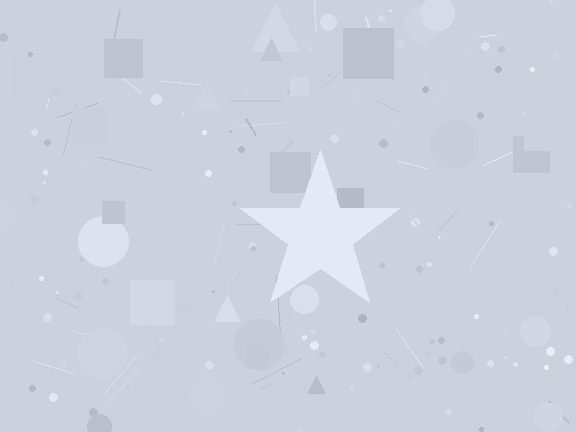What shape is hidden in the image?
A star is hidden in the image.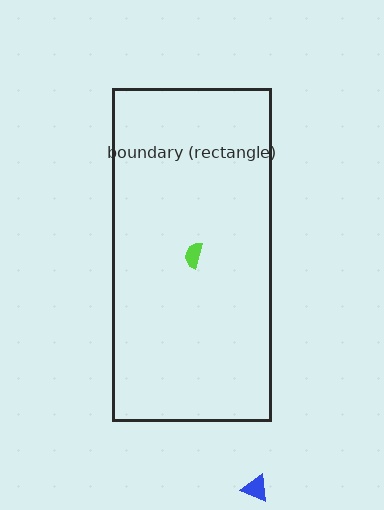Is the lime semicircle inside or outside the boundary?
Inside.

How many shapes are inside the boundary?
1 inside, 1 outside.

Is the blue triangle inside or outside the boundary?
Outside.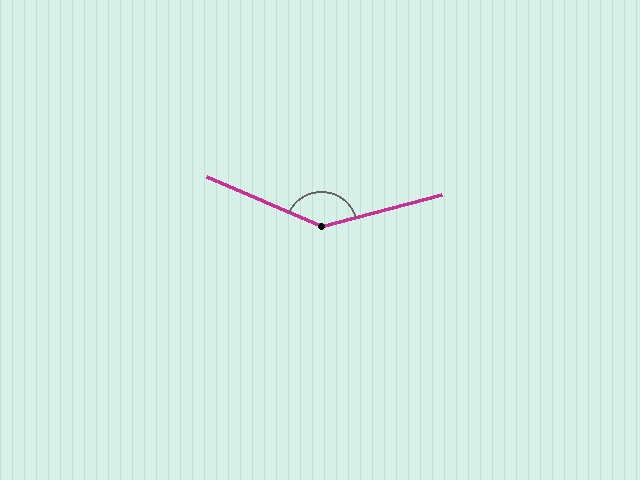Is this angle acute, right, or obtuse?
It is obtuse.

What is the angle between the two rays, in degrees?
Approximately 142 degrees.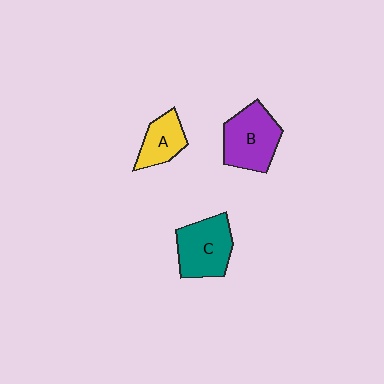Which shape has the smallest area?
Shape A (yellow).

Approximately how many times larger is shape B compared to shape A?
Approximately 1.6 times.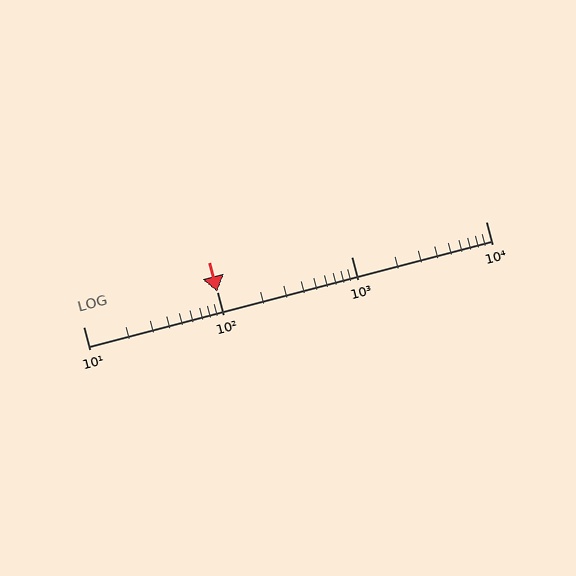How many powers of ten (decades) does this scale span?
The scale spans 3 decades, from 10 to 10000.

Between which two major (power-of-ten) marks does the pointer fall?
The pointer is between 100 and 1000.